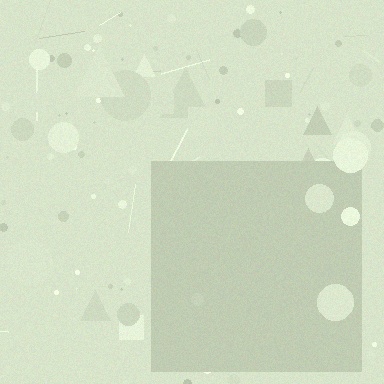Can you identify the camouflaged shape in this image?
The camouflaged shape is a square.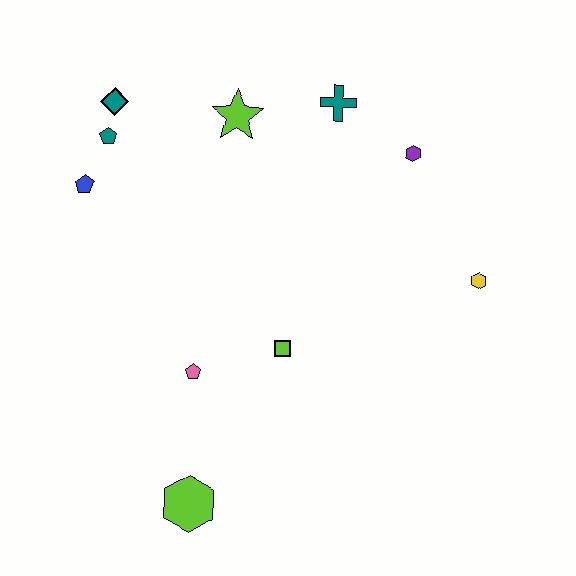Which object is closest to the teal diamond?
The teal pentagon is closest to the teal diamond.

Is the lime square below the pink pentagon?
No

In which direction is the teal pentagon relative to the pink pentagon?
The teal pentagon is above the pink pentagon.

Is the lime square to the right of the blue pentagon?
Yes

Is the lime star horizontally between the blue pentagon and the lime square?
Yes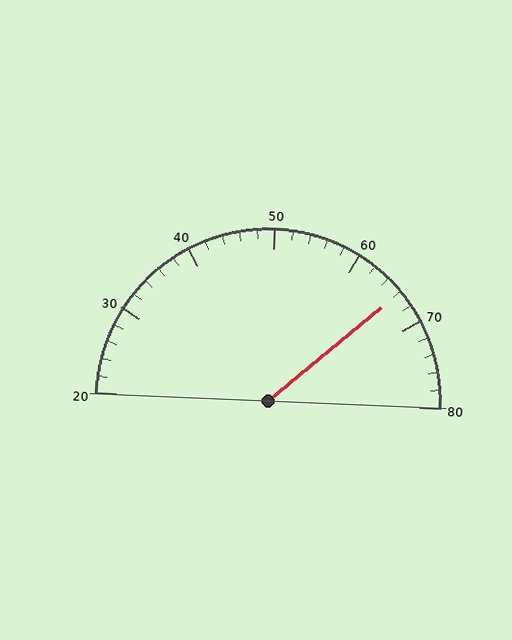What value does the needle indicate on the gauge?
The needle indicates approximately 66.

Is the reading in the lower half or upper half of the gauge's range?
The reading is in the upper half of the range (20 to 80).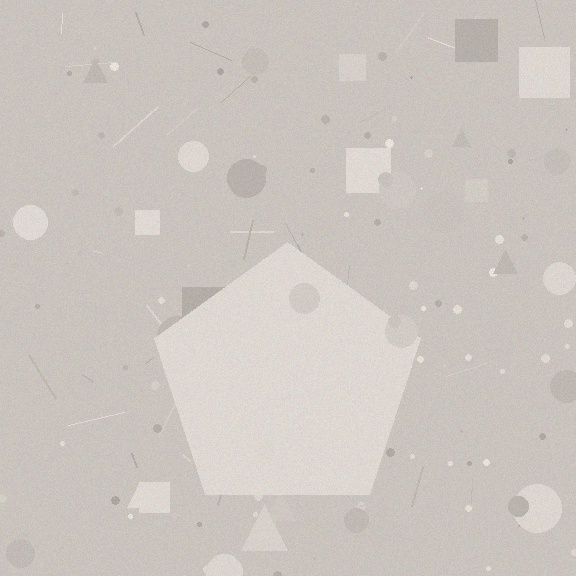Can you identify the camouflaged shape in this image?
The camouflaged shape is a pentagon.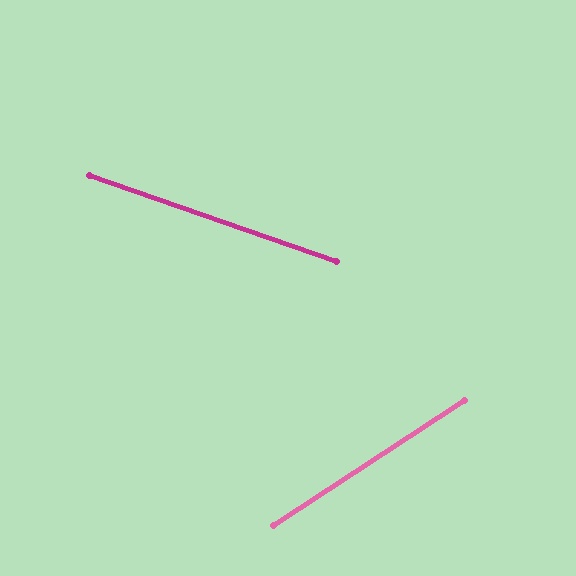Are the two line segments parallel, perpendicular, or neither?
Neither parallel nor perpendicular — they differ by about 52°.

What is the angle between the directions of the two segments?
Approximately 52 degrees.